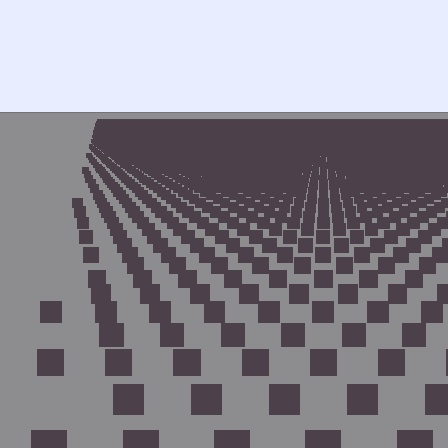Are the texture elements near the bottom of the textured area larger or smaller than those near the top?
Larger. Near the bottom, elements are closer to the viewer and appear at a bigger on-screen size.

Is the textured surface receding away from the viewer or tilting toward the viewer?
The surface is receding away from the viewer. Texture elements get smaller and denser toward the top.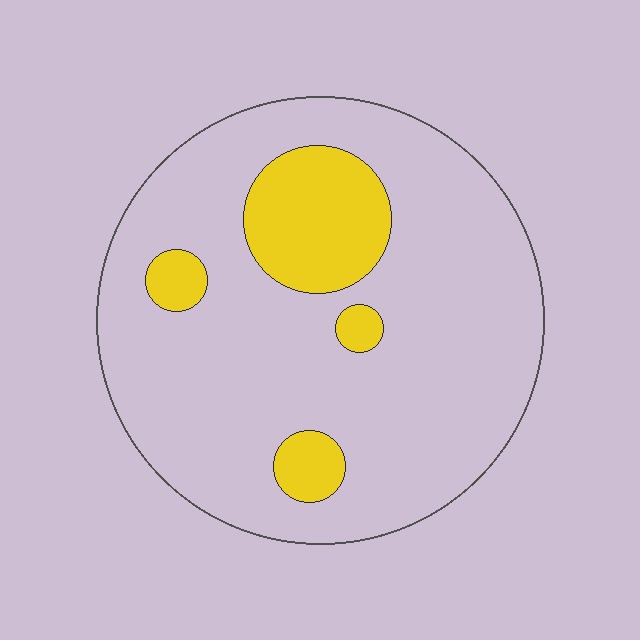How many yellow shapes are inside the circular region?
4.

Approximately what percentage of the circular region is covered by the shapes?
Approximately 15%.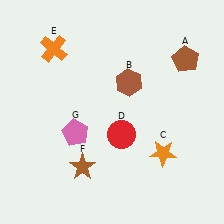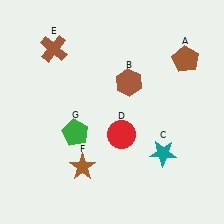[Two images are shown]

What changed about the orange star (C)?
In Image 1, C is orange. In Image 2, it changed to teal.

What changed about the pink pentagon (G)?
In Image 1, G is pink. In Image 2, it changed to green.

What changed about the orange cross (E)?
In Image 1, E is orange. In Image 2, it changed to brown.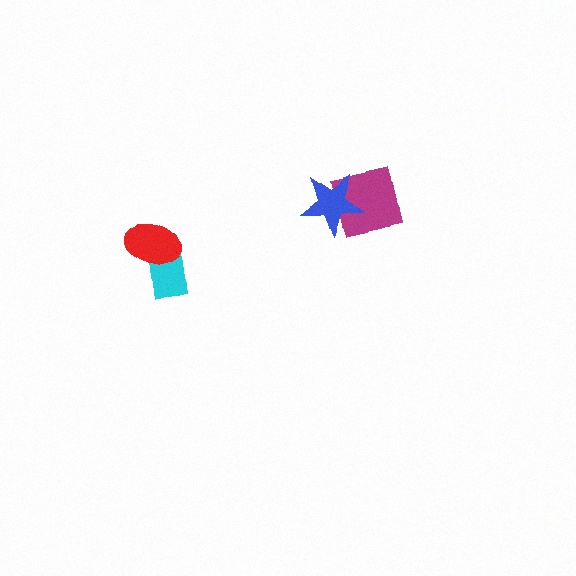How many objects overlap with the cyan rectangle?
1 object overlaps with the cyan rectangle.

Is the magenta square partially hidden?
Yes, it is partially covered by another shape.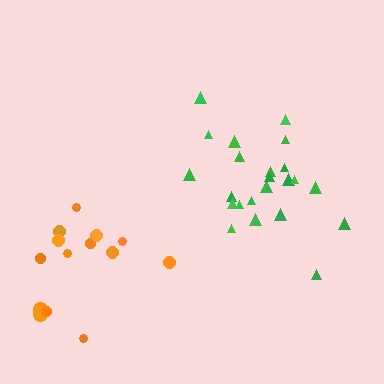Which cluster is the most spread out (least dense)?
Orange.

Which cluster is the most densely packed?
Green.